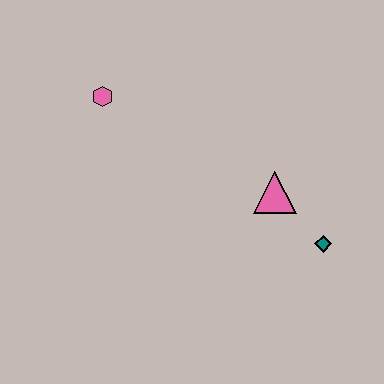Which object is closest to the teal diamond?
The pink triangle is closest to the teal diamond.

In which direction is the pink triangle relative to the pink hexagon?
The pink triangle is to the right of the pink hexagon.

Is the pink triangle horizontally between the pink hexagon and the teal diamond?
Yes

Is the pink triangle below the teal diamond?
No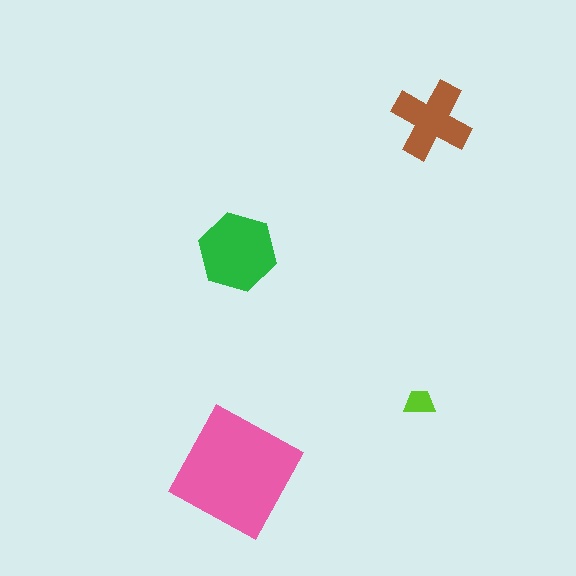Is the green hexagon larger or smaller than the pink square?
Smaller.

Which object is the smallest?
The lime trapezoid.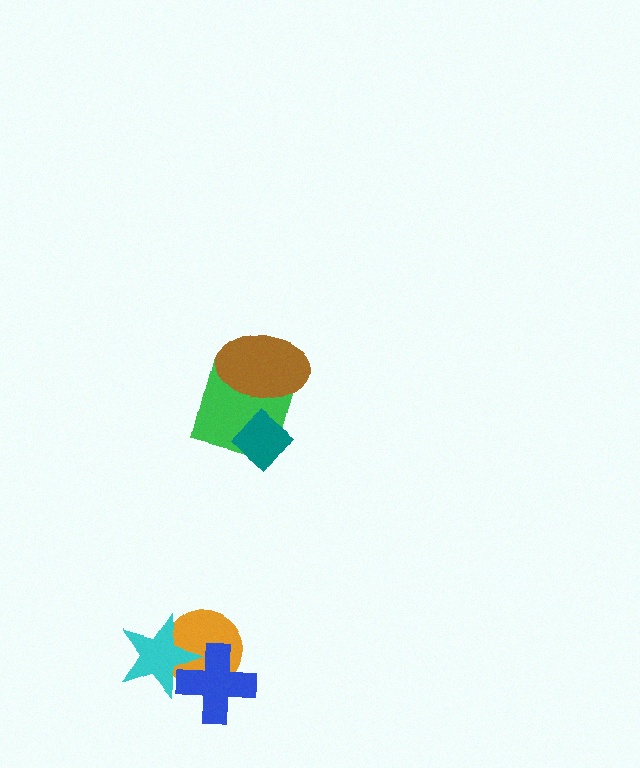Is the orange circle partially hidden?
Yes, it is partially covered by another shape.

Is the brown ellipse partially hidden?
No, no other shape covers it.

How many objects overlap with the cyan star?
2 objects overlap with the cyan star.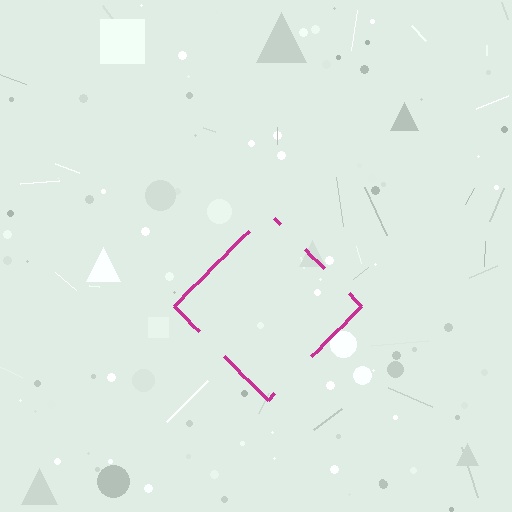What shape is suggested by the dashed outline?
The dashed outline suggests a diamond.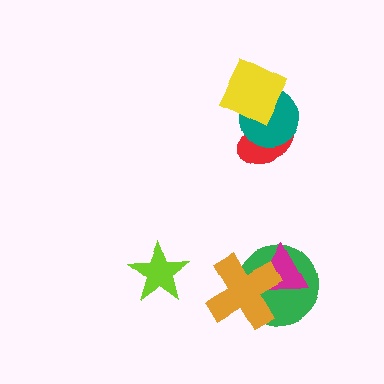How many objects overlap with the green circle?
2 objects overlap with the green circle.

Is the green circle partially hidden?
Yes, it is partially covered by another shape.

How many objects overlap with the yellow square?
1 object overlaps with the yellow square.